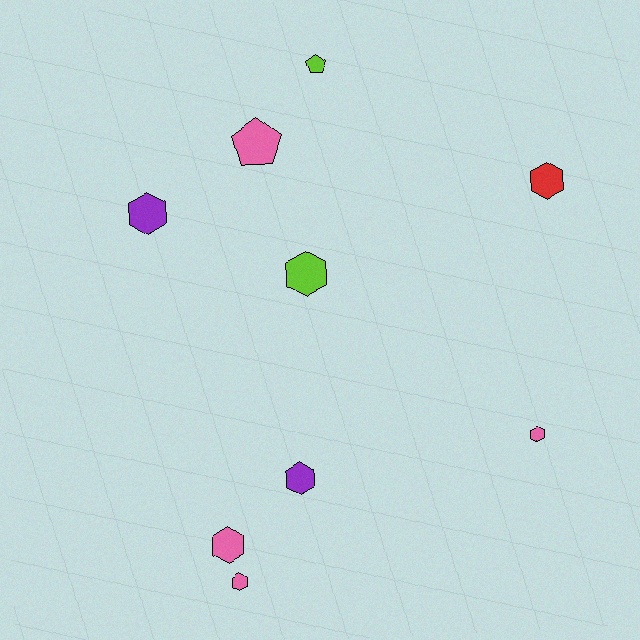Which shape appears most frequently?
Hexagon, with 7 objects.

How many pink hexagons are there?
There are 3 pink hexagons.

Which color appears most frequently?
Pink, with 4 objects.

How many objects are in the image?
There are 9 objects.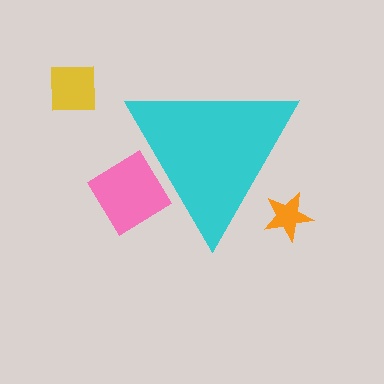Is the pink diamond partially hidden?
Yes, the pink diamond is partially hidden behind the cyan triangle.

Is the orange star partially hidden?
Yes, the orange star is partially hidden behind the cyan triangle.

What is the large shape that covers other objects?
A cyan triangle.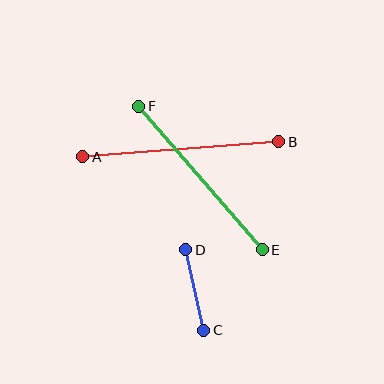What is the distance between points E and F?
The distance is approximately 189 pixels.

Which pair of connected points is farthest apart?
Points A and B are farthest apart.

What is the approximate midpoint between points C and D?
The midpoint is at approximately (195, 290) pixels.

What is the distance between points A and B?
The distance is approximately 197 pixels.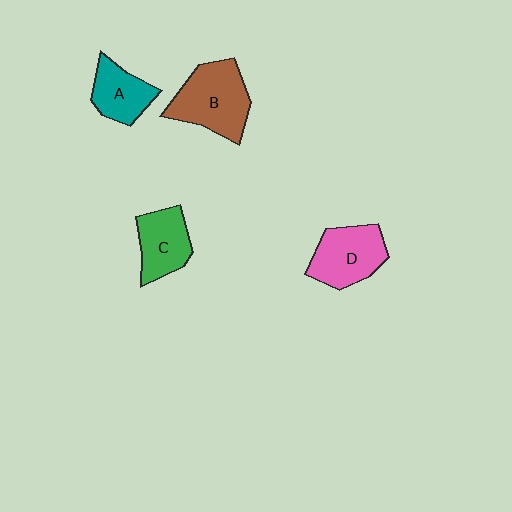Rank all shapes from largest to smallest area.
From largest to smallest: B (brown), D (pink), C (green), A (teal).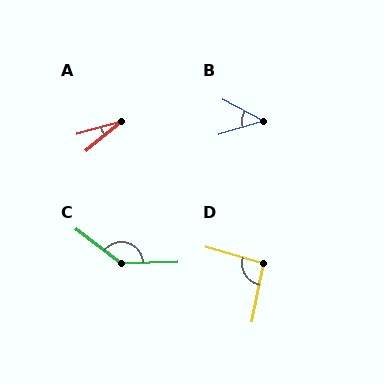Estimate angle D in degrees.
Approximately 96 degrees.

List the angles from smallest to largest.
A (25°), B (45°), D (96°), C (142°).